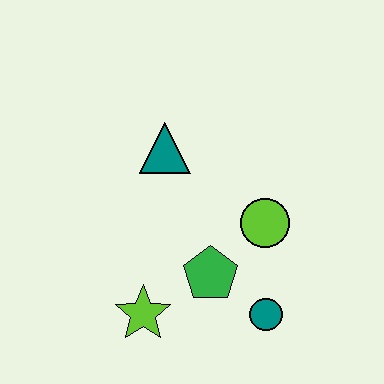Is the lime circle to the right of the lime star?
Yes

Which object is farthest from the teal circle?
The teal triangle is farthest from the teal circle.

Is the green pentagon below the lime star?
No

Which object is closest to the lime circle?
The green pentagon is closest to the lime circle.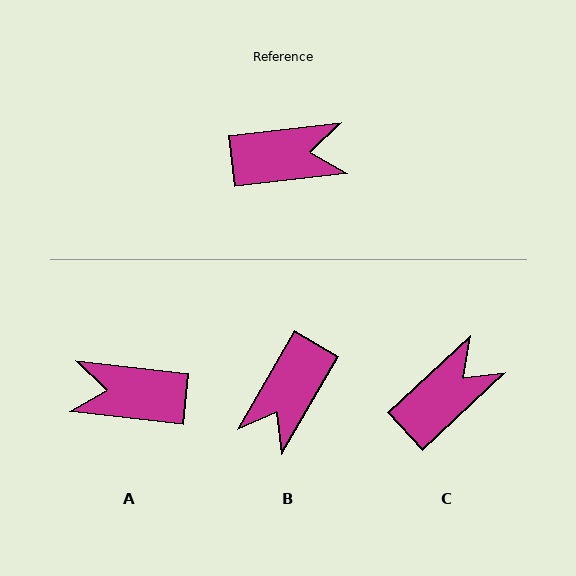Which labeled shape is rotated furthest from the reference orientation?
A, about 167 degrees away.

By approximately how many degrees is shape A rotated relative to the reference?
Approximately 167 degrees counter-clockwise.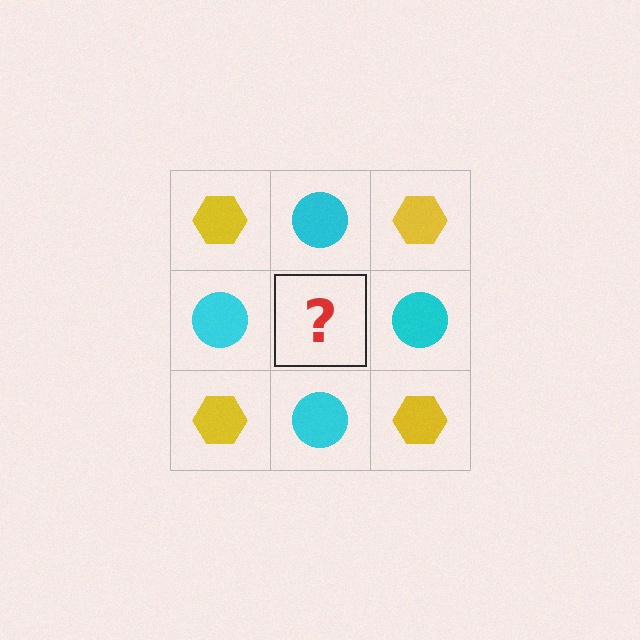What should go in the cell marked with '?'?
The missing cell should contain a yellow hexagon.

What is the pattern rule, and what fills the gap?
The rule is that it alternates yellow hexagon and cyan circle in a checkerboard pattern. The gap should be filled with a yellow hexagon.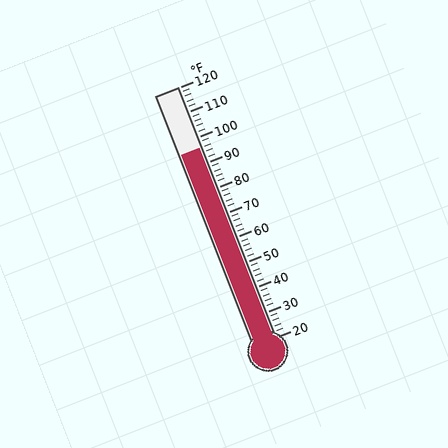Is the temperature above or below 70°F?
The temperature is above 70°F.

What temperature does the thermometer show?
The thermometer shows approximately 96°F.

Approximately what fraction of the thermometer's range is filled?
The thermometer is filled to approximately 75% of its range.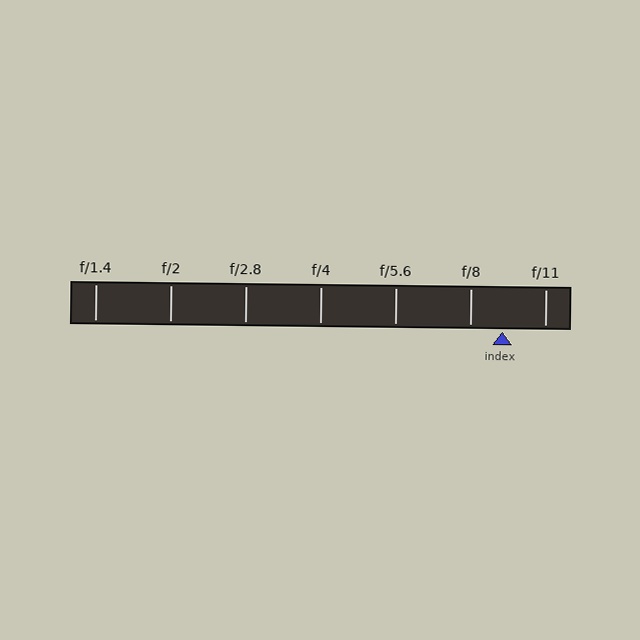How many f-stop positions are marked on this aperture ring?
There are 7 f-stop positions marked.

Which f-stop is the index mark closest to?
The index mark is closest to f/8.